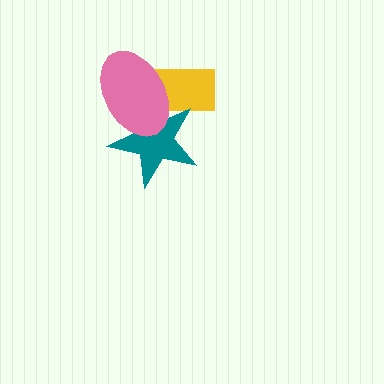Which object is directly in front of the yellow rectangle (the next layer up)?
The teal star is directly in front of the yellow rectangle.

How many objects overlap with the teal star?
2 objects overlap with the teal star.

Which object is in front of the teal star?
The pink ellipse is in front of the teal star.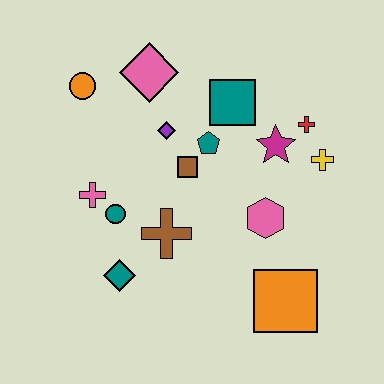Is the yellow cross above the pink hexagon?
Yes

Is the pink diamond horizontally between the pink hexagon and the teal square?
No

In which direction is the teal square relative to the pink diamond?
The teal square is to the right of the pink diamond.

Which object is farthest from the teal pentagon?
The orange square is farthest from the teal pentagon.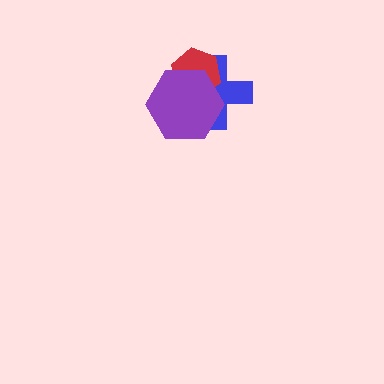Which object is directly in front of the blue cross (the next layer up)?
The red hexagon is directly in front of the blue cross.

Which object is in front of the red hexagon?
The purple hexagon is in front of the red hexagon.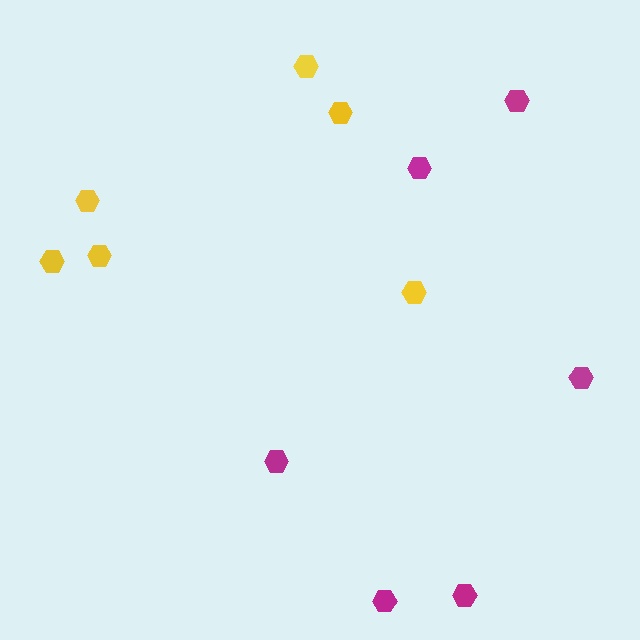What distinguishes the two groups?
There are 2 groups: one group of yellow hexagons (6) and one group of magenta hexagons (6).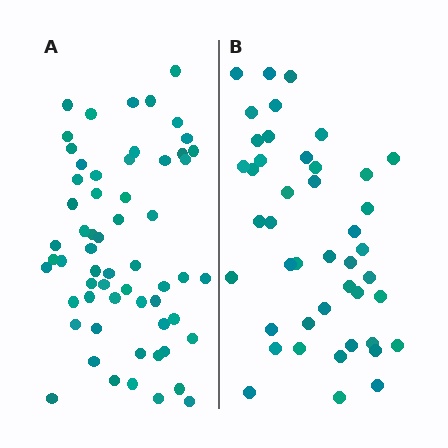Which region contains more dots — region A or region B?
Region A (the left region) has more dots.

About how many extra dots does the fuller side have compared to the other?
Region A has approximately 15 more dots than region B.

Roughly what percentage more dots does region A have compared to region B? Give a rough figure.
About 35% more.